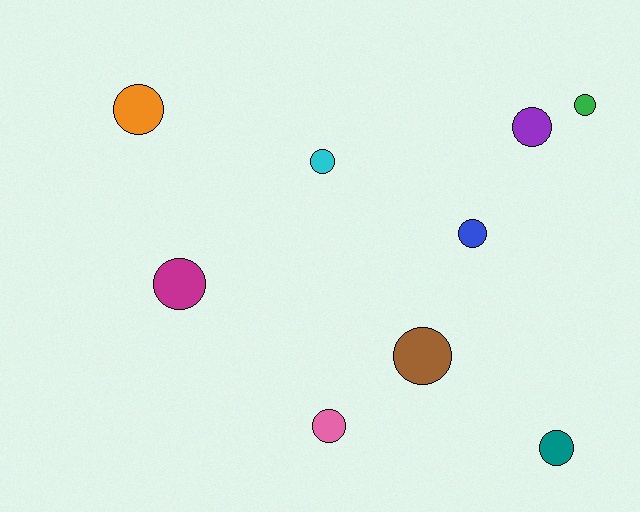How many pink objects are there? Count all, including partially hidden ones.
There is 1 pink object.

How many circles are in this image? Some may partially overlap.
There are 9 circles.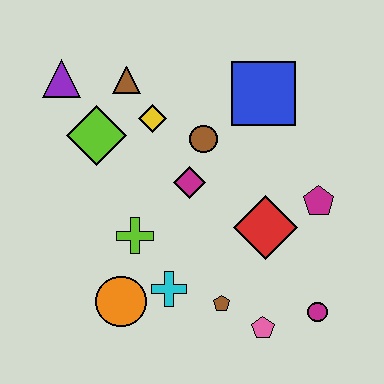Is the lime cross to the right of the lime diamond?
Yes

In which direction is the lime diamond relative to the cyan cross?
The lime diamond is above the cyan cross.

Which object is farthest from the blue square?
The orange circle is farthest from the blue square.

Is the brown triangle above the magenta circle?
Yes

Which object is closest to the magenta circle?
The pink pentagon is closest to the magenta circle.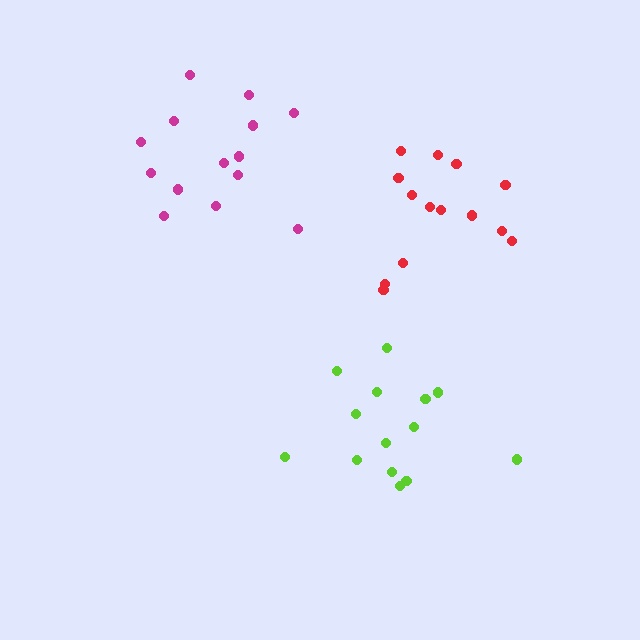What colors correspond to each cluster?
The clusters are colored: red, lime, magenta.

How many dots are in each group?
Group 1: 14 dots, Group 2: 14 dots, Group 3: 14 dots (42 total).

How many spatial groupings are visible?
There are 3 spatial groupings.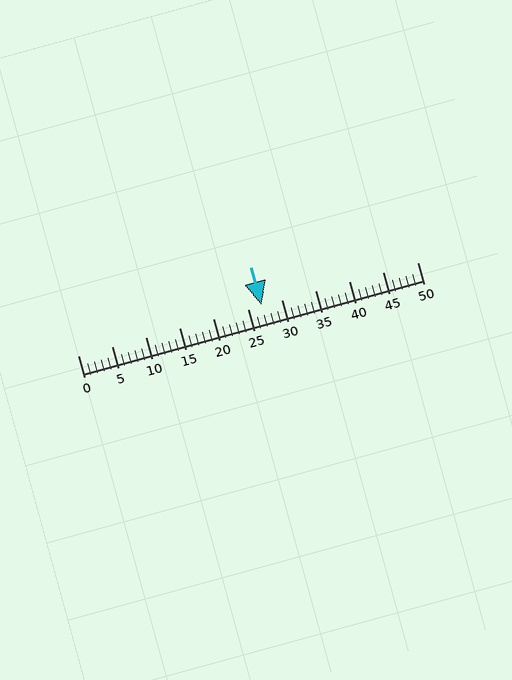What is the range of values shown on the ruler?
The ruler shows values from 0 to 50.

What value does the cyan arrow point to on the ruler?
The cyan arrow points to approximately 27.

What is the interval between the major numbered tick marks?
The major tick marks are spaced 5 units apart.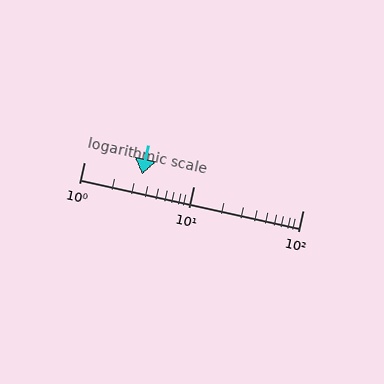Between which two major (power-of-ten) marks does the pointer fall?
The pointer is between 1 and 10.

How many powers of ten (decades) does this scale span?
The scale spans 2 decades, from 1 to 100.